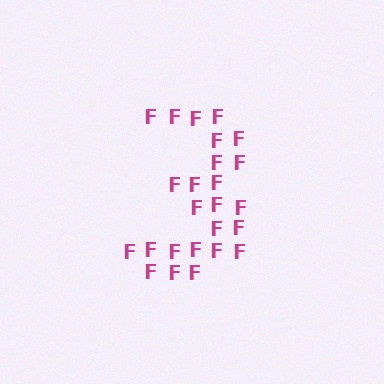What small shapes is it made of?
It is made of small letter F's.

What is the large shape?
The large shape is the digit 3.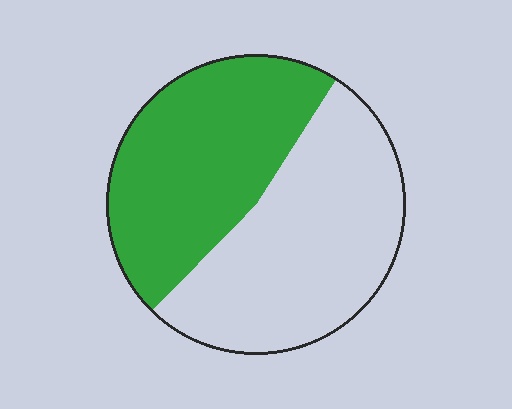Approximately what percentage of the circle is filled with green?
Approximately 45%.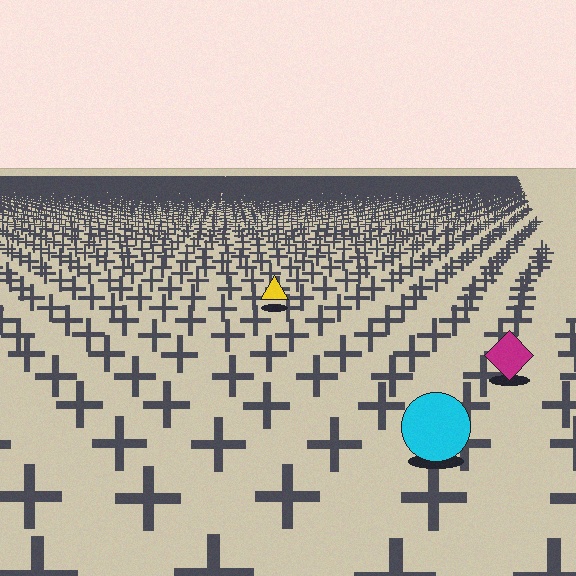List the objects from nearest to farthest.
From nearest to farthest: the cyan circle, the magenta diamond, the yellow triangle.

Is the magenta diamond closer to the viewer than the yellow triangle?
Yes. The magenta diamond is closer — you can tell from the texture gradient: the ground texture is coarser near it.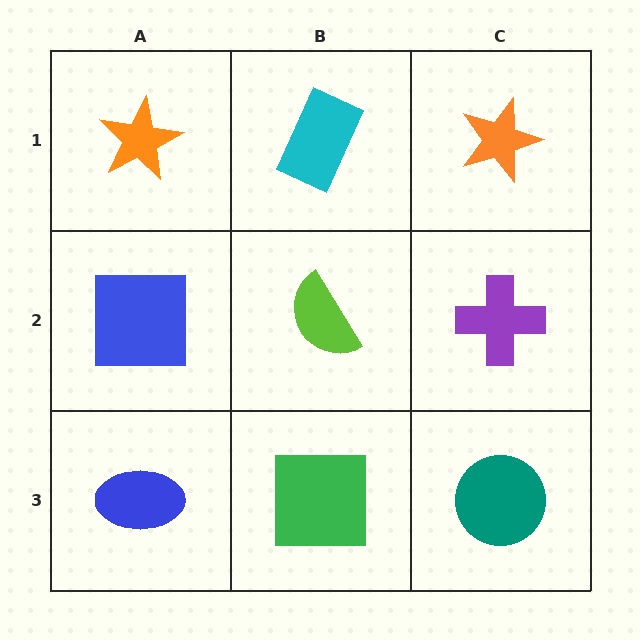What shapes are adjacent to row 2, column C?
An orange star (row 1, column C), a teal circle (row 3, column C), a lime semicircle (row 2, column B).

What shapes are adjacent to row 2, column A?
An orange star (row 1, column A), a blue ellipse (row 3, column A), a lime semicircle (row 2, column B).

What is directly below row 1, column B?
A lime semicircle.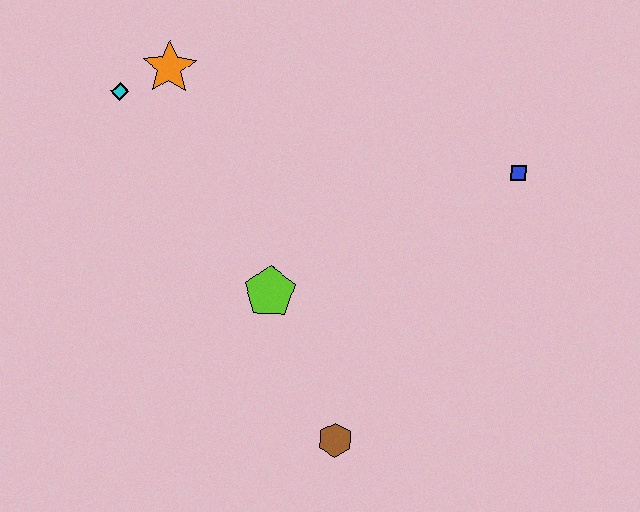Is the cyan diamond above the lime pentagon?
Yes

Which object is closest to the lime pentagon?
The brown hexagon is closest to the lime pentagon.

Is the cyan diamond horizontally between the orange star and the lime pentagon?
No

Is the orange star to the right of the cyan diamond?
Yes